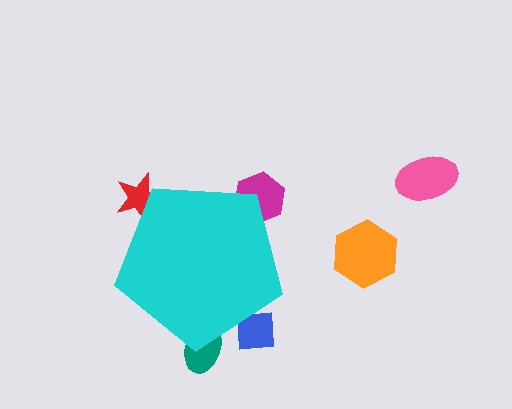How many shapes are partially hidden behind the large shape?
4 shapes are partially hidden.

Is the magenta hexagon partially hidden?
Yes, the magenta hexagon is partially hidden behind the cyan pentagon.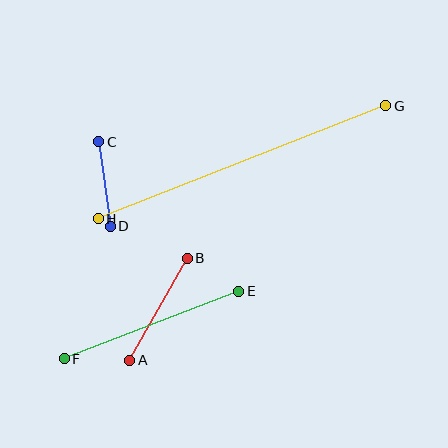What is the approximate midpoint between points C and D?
The midpoint is at approximately (105, 184) pixels.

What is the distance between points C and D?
The distance is approximately 85 pixels.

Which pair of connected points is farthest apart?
Points G and H are farthest apart.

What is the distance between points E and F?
The distance is approximately 187 pixels.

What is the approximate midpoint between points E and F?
The midpoint is at approximately (152, 325) pixels.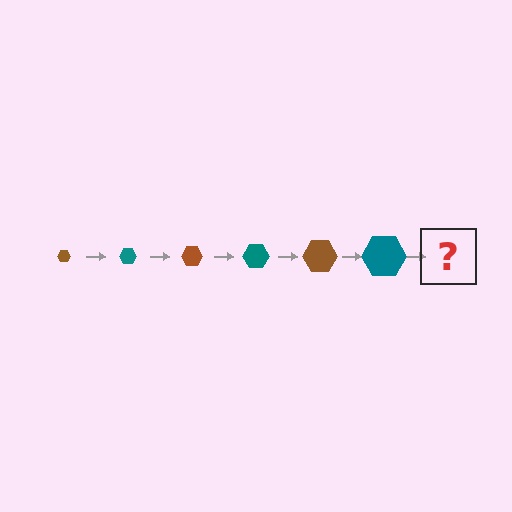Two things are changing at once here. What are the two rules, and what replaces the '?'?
The two rules are that the hexagon grows larger each step and the color cycles through brown and teal. The '?' should be a brown hexagon, larger than the previous one.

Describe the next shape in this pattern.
It should be a brown hexagon, larger than the previous one.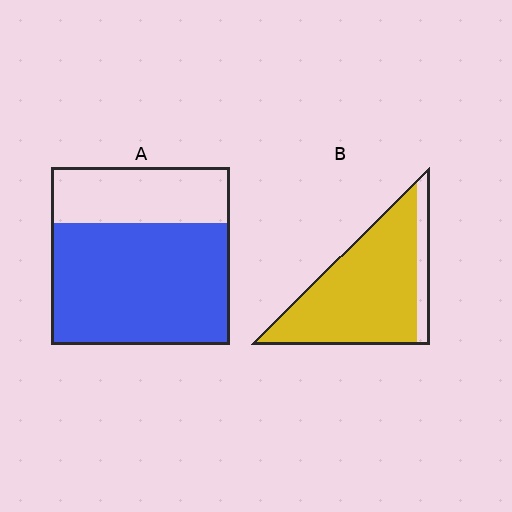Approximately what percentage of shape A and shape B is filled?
A is approximately 70% and B is approximately 85%.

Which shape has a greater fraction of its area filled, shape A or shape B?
Shape B.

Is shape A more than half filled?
Yes.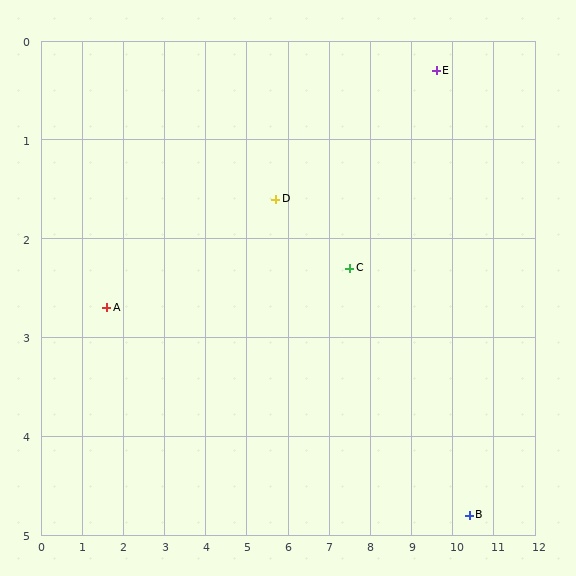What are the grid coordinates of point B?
Point B is at approximately (10.4, 4.8).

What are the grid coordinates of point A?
Point A is at approximately (1.6, 2.7).